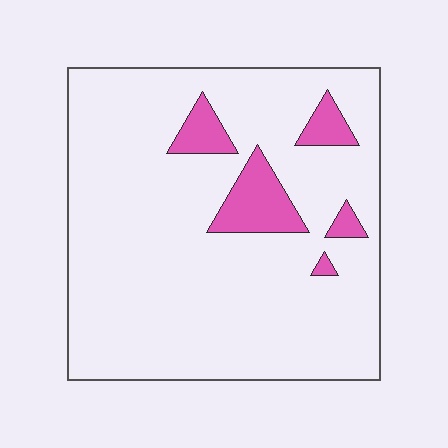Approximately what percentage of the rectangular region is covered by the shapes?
Approximately 10%.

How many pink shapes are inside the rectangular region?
5.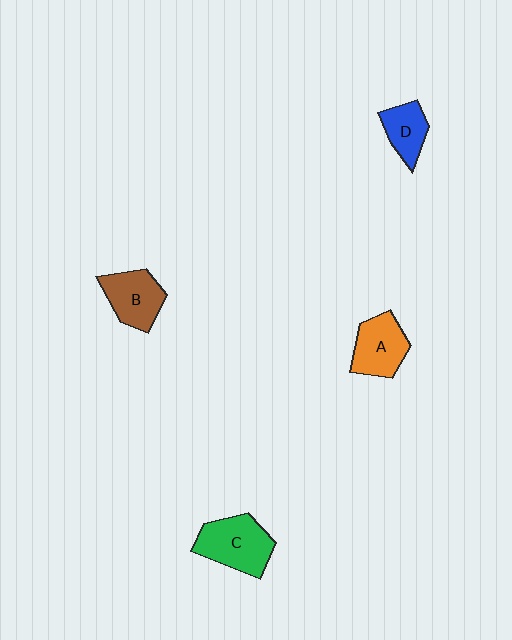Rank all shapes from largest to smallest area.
From largest to smallest: C (green), A (orange), B (brown), D (blue).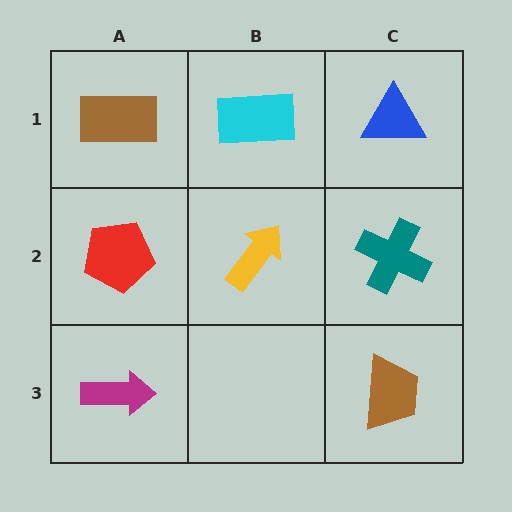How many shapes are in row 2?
3 shapes.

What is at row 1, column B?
A cyan rectangle.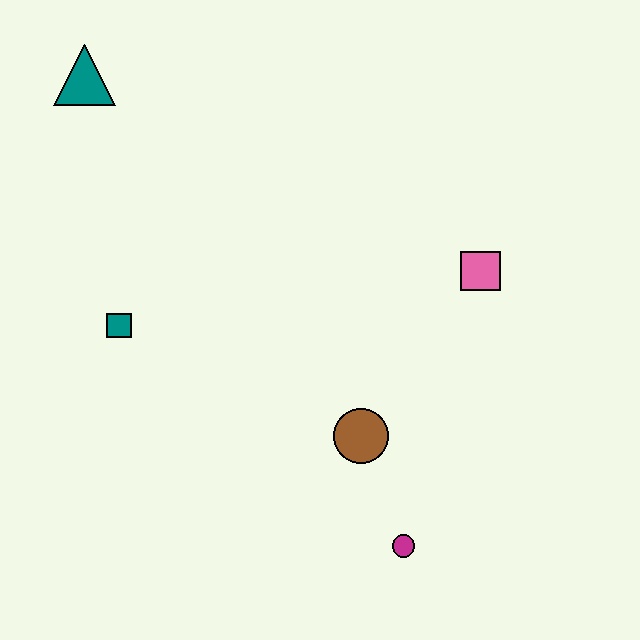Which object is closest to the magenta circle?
The brown circle is closest to the magenta circle.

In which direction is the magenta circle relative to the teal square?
The magenta circle is to the right of the teal square.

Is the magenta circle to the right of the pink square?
No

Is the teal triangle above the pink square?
Yes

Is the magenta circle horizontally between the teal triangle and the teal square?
No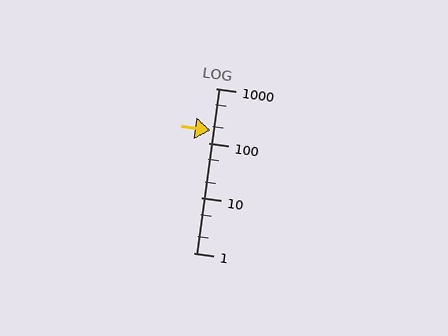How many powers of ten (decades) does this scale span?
The scale spans 3 decades, from 1 to 1000.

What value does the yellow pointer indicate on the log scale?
The pointer indicates approximately 170.